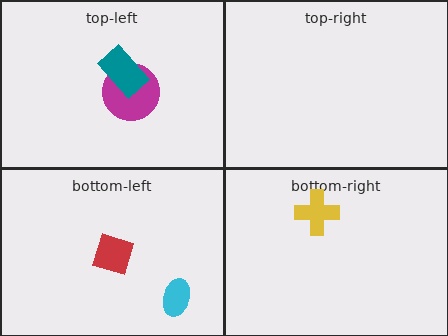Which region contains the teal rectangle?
The top-left region.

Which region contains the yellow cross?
The bottom-right region.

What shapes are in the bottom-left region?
The red diamond, the cyan ellipse.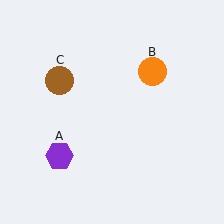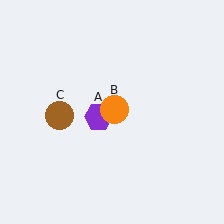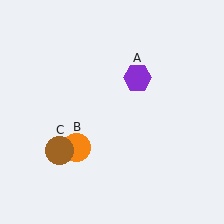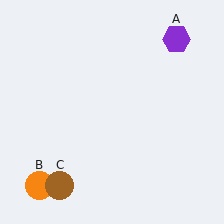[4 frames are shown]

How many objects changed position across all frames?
3 objects changed position: purple hexagon (object A), orange circle (object B), brown circle (object C).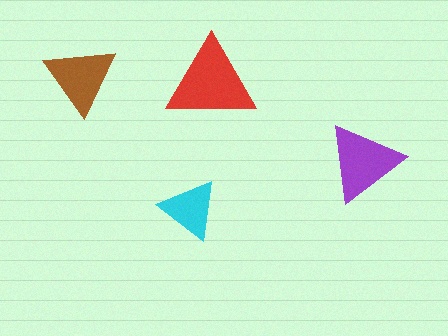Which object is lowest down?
The cyan triangle is bottommost.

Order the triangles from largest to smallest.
the red one, the purple one, the brown one, the cyan one.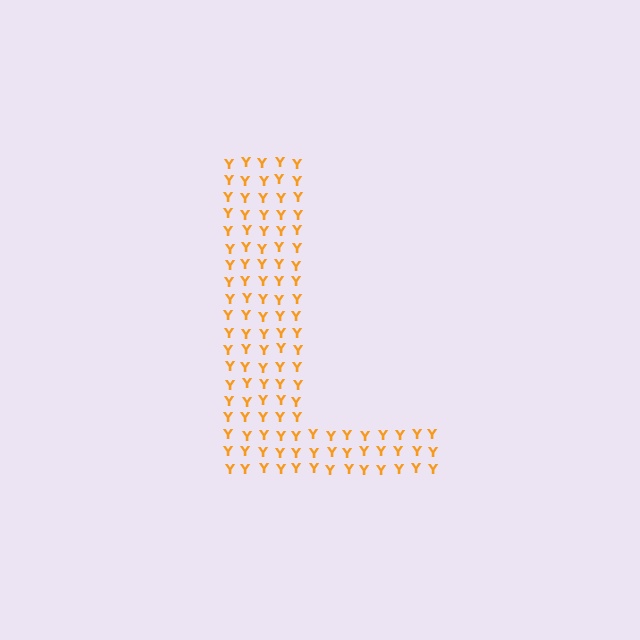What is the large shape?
The large shape is the letter L.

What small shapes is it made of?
It is made of small letter Y's.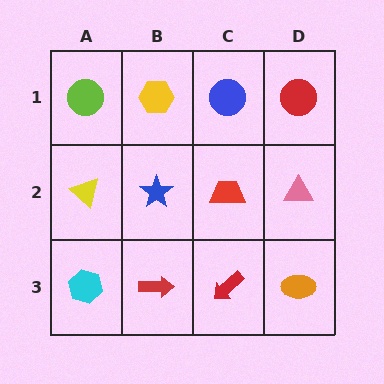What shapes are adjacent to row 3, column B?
A blue star (row 2, column B), a cyan hexagon (row 3, column A), a red arrow (row 3, column C).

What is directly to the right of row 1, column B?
A blue circle.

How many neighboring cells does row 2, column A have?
3.